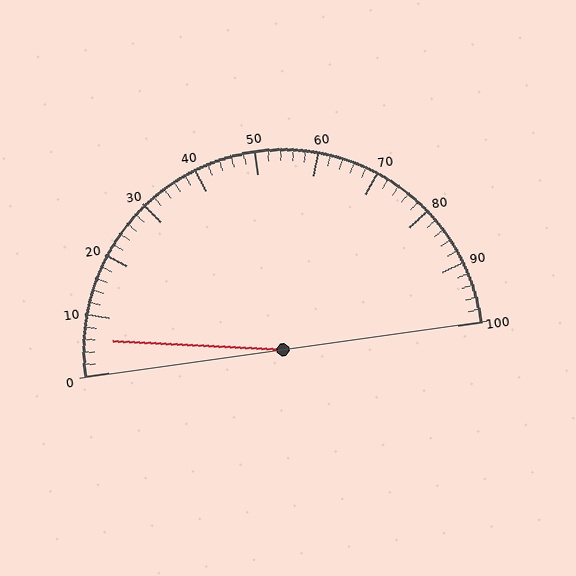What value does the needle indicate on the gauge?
The needle indicates approximately 6.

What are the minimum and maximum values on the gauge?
The gauge ranges from 0 to 100.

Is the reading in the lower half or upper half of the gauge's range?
The reading is in the lower half of the range (0 to 100).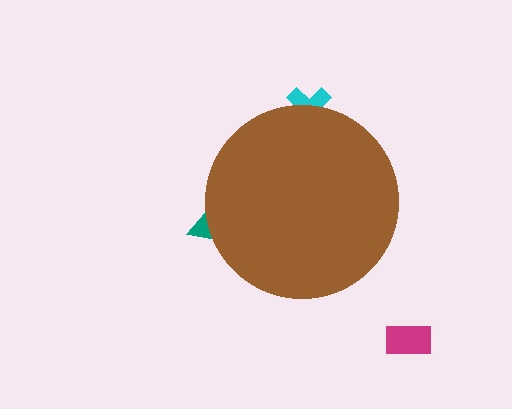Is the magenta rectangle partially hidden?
No, the magenta rectangle is fully visible.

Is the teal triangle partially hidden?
Yes, the teal triangle is partially hidden behind the brown circle.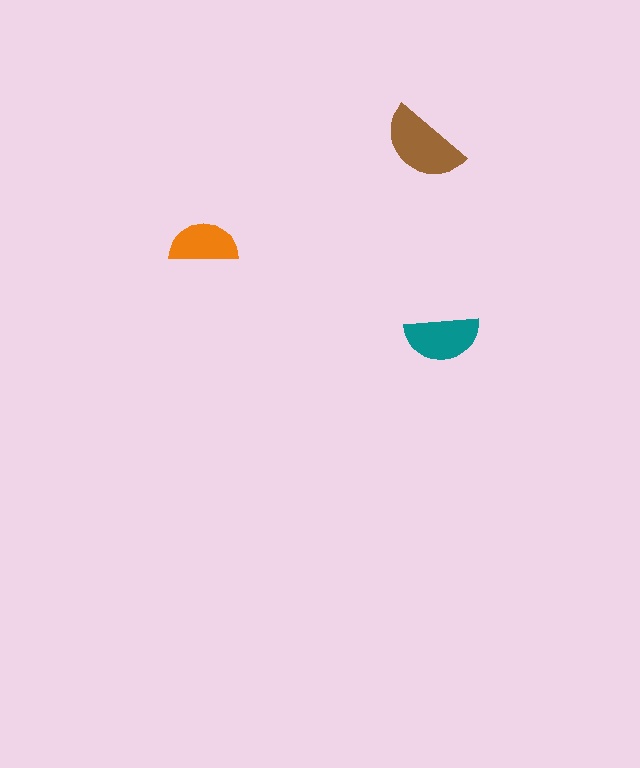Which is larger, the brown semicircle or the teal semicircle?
The brown one.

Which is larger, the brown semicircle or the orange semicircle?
The brown one.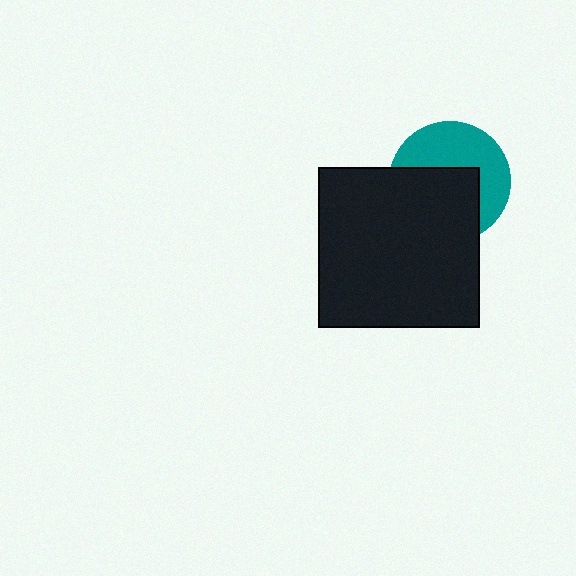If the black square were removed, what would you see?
You would see the complete teal circle.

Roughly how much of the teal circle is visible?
About half of it is visible (roughly 49%).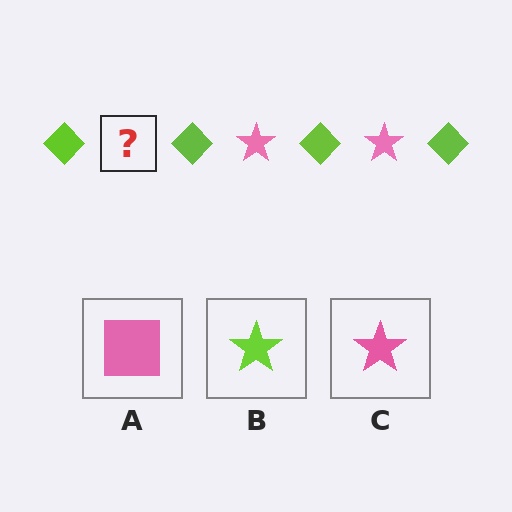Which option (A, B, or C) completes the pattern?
C.